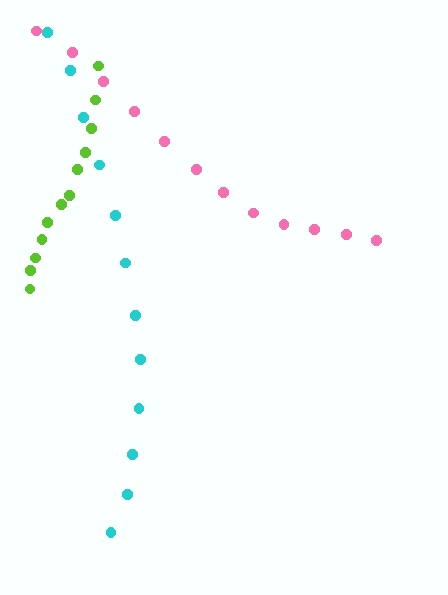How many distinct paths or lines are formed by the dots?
There are 3 distinct paths.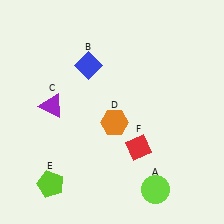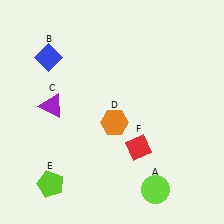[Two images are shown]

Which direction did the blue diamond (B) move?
The blue diamond (B) moved left.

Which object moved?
The blue diamond (B) moved left.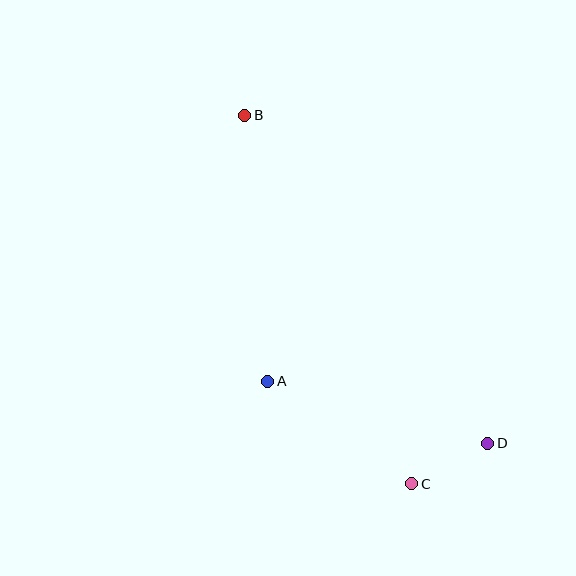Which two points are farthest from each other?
Points B and D are farthest from each other.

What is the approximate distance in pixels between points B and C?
The distance between B and C is approximately 405 pixels.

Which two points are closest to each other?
Points C and D are closest to each other.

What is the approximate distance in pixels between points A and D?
The distance between A and D is approximately 229 pixels.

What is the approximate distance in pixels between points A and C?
The distance between A and C is approximately 177 pixels.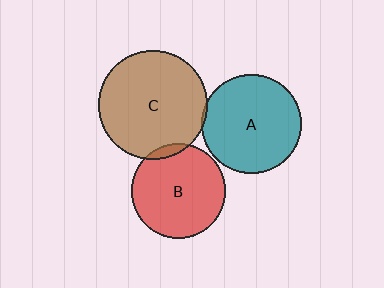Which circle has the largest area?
Circle C (brown).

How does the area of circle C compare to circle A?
Approximately 1.2 times.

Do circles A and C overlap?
Yes.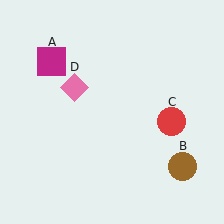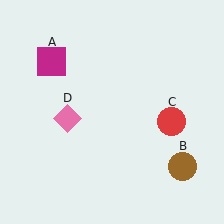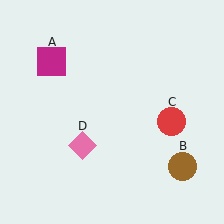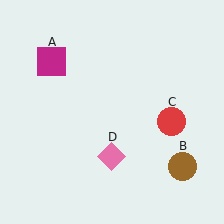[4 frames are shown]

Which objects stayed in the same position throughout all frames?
Magenta square (object A) and brown circle (object B) and red circle (object C) remained stationary.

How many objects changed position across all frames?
1 object changed position: pink diamond (object D).